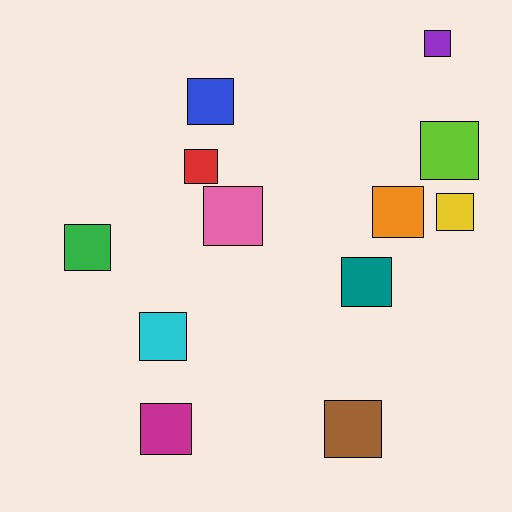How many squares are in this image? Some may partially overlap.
There are 12 squares.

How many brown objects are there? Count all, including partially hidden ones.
There is 1 brown object.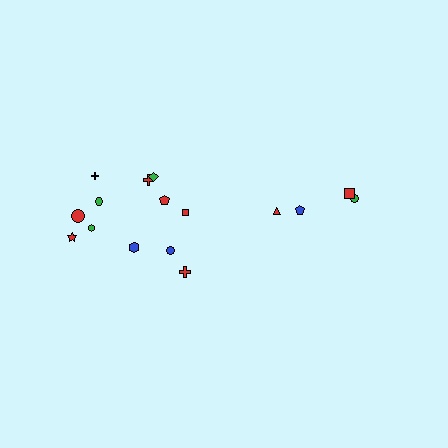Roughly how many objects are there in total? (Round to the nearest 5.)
Roughly 15 objects in total.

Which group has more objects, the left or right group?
The left group.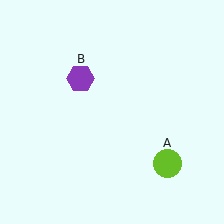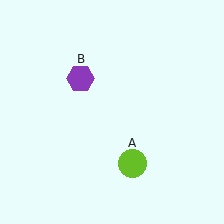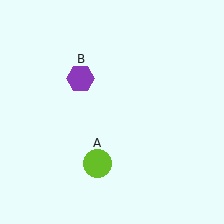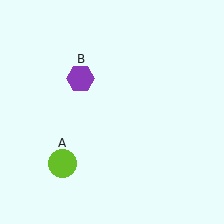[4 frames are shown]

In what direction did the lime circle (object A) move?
The lime circle (object A) moved left.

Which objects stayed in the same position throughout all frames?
Purple hexagon (object B) remained stationary.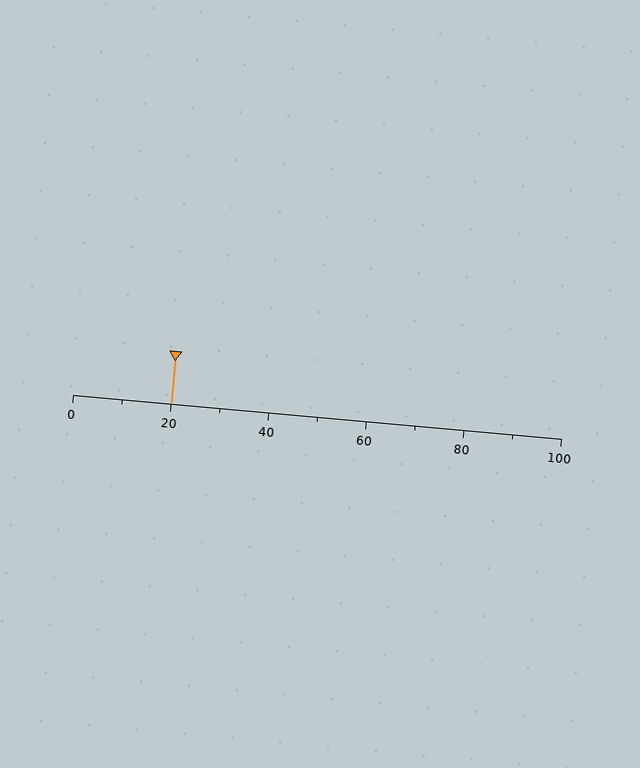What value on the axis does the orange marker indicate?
The marker indicates approximately 20.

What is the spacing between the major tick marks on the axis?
The major ticks are spaced 20 apart.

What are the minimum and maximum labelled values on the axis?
The axis runs from 0 to 100.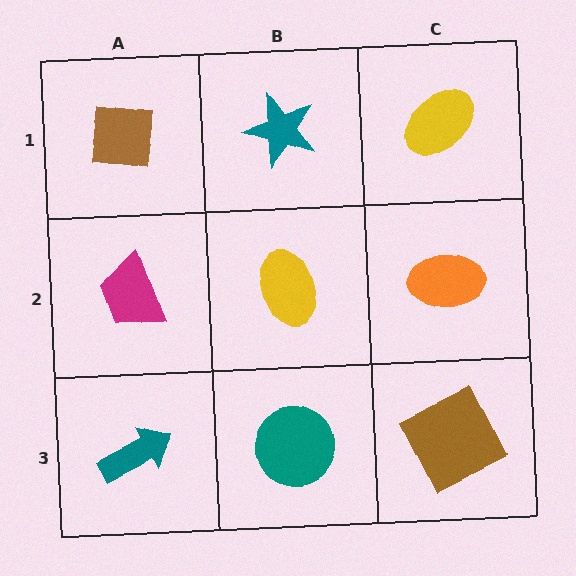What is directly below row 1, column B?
A yellow ellipse.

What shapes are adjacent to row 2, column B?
A teal star (row 1, column B), a teal circle (row 3, column B), a magenta trapezoid (row 2, column A), an orange ellipse (row 2, column C).